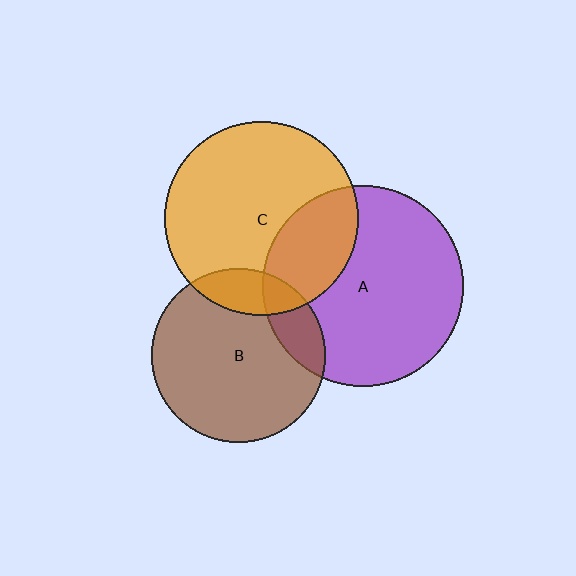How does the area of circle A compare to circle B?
Approximately 1.3 times.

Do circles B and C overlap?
Yes.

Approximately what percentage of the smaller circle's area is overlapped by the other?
Approximately 15%.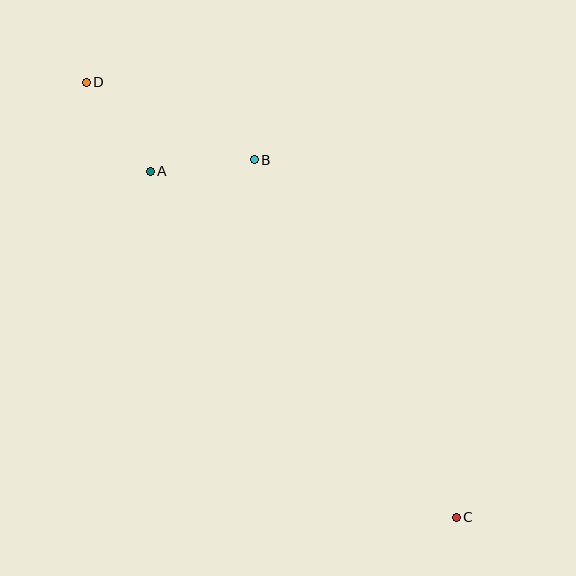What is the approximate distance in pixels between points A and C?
The distance between A and C is approximately 462 pixels.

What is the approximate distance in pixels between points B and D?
The distance between B and D is approximately 185 pixels.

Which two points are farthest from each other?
Points C and D are farthest from each other.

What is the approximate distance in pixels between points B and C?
The distance between B and C is approximately 411 pixels.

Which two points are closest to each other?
Points A and B are closest to each other.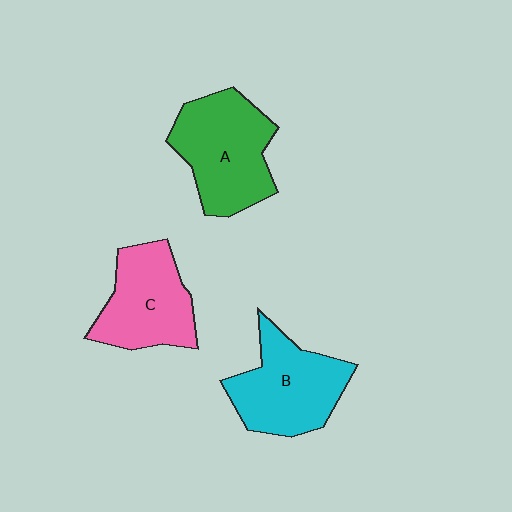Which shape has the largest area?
Shape A (green).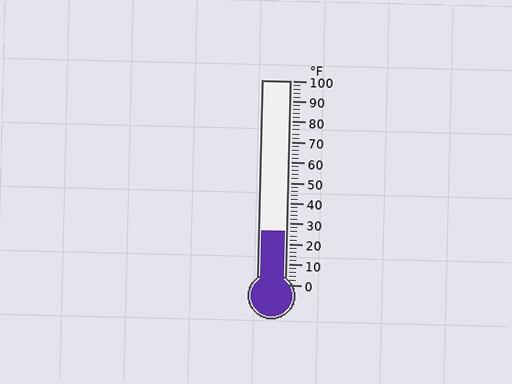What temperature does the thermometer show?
The thermometer shows approximately 26°F.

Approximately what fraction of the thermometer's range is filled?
The thermometer is filled to approximately 25% of its range.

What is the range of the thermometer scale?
The thermometer scale ranges from 0°F to 100°F.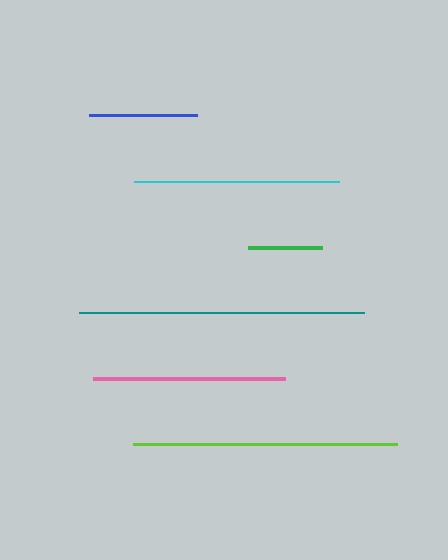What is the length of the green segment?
The green segment is approximately 74 pixels long.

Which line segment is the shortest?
The green line is the shortest at approximately 74 pixels.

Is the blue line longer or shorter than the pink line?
The pink line is longer than the blue line.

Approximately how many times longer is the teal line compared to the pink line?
The teal line is approximately 1.5 times the length of the pink line.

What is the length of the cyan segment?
The cyan segment is approximately 205 pixels long.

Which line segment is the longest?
The teal line is the longest at approximately 285 pixels.